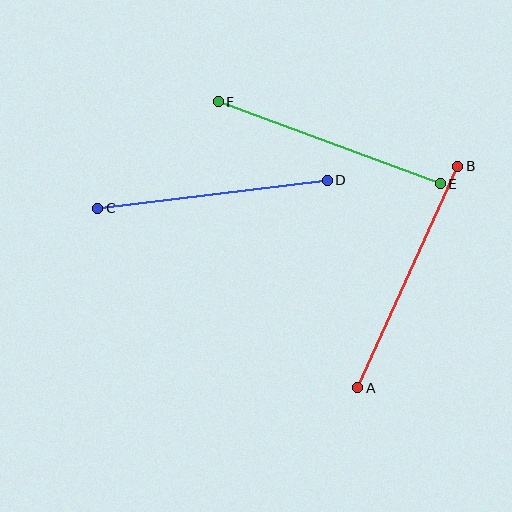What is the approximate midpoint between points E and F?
The midpoint is at approximately (329, 143) pixels.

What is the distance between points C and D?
The distance is approximately 231 pixels.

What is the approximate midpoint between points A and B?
The midpoint is at approximately (408, 277) pixels.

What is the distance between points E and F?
The distance is approximately 237 pixels.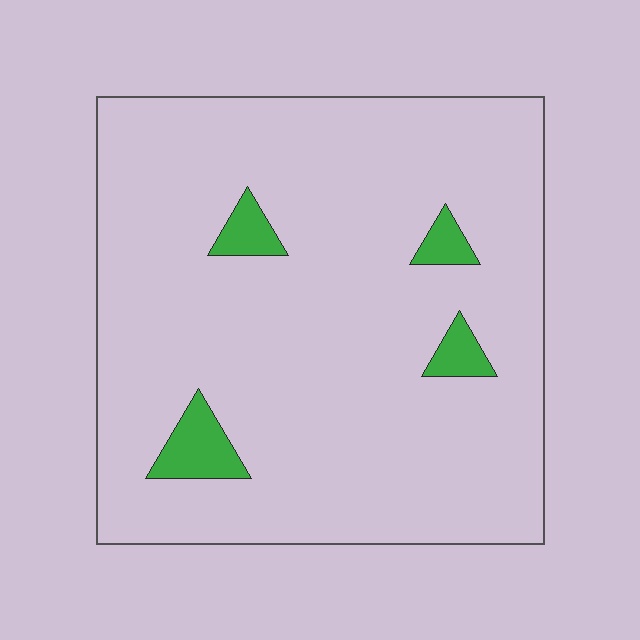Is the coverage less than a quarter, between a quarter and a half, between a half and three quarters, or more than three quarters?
Less than a quarter.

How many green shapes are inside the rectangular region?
4.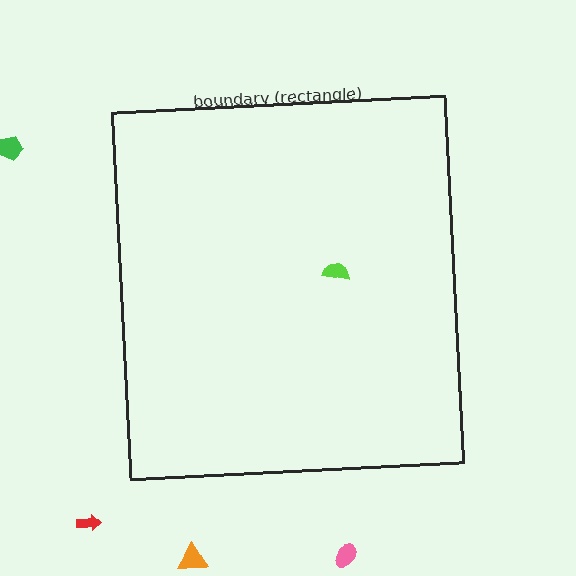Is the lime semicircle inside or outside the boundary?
Inside.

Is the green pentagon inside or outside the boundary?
Outside.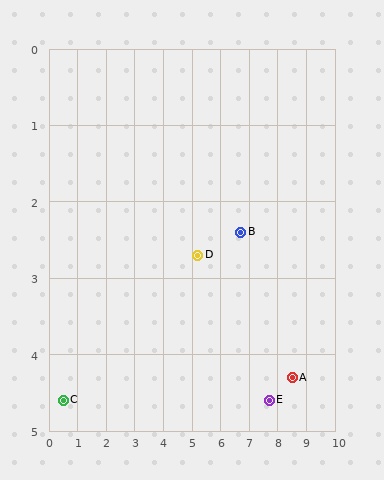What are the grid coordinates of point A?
Point A is at approximately (8.5, 4.3).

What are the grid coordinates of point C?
Point C is at approximately (0.5, 4.6).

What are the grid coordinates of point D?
Point D is at approximately (5.2, 2.7).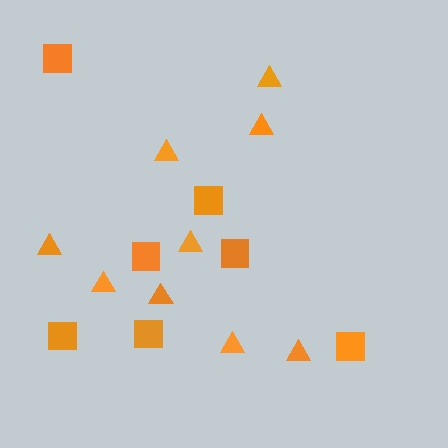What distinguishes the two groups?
There are 2 groups: one group of squares (7) and one group of triangles (9).